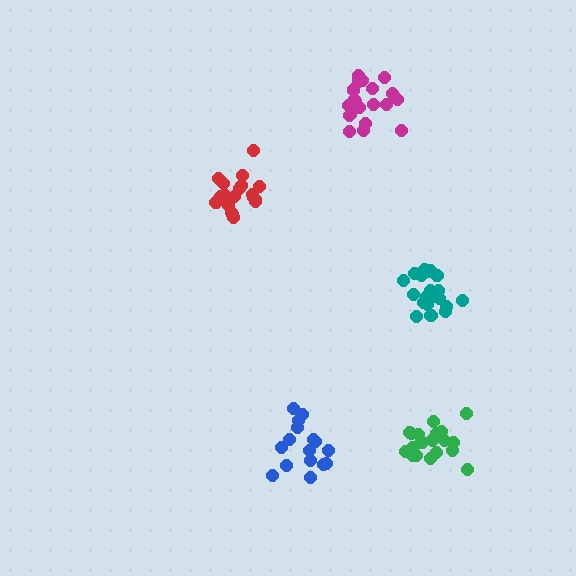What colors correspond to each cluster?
The clusters are colored: blue, green, red, teal, magenta.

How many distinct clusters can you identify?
There are 5 distinct clusters.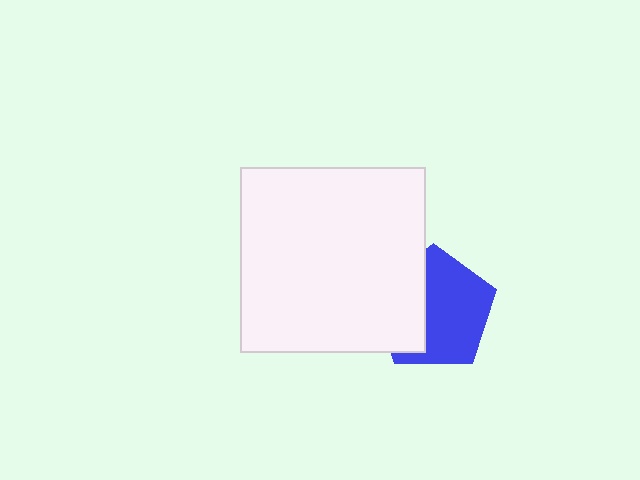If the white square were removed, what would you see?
You would see the complete blue pentagon.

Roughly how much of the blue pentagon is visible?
About half of it is visible (roughly 62%).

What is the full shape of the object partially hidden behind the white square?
The partially hidden object is a blue pentagon.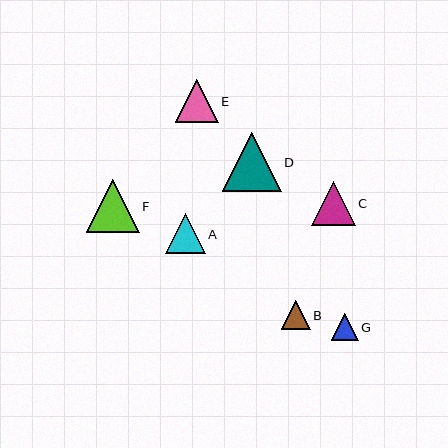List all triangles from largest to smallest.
From largest to smallest: D, F, C, E, A, B, G.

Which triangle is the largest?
Triangle D is the largest with a size of approximately 59 pixels.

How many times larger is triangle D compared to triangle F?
Triangle D is approximately 1.1 times the size of triangle F.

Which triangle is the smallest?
Triangle G is the smallest with a size of approximately 27 pixels.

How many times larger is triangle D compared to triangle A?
Triangle D is approximately 1.5 times the size of triangle A.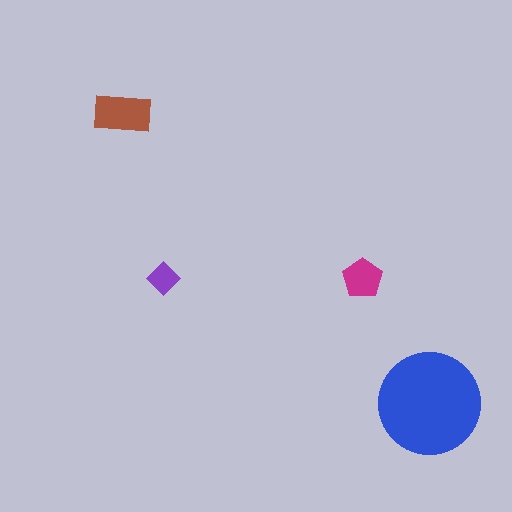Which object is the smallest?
The purple diamond.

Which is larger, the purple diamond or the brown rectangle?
The brown rectangle.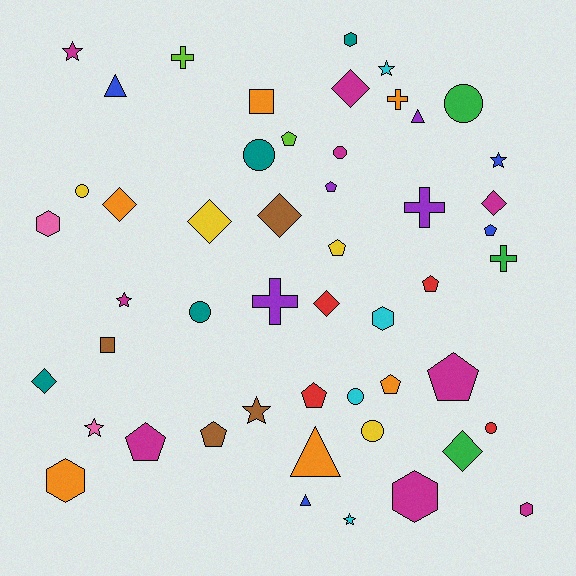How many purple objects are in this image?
There are 4 purple objects.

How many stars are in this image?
There are 7 stars.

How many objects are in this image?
There are 50 objects.